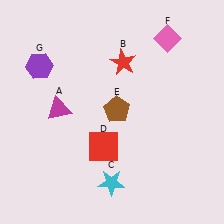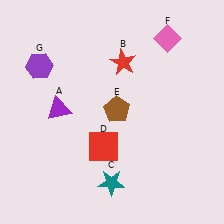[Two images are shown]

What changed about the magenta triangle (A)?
In Image 1, A is magenta. In Image 2, it changed to purple.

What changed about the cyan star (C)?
In Image 1, C is cyan. In Image 2, it changed to teal.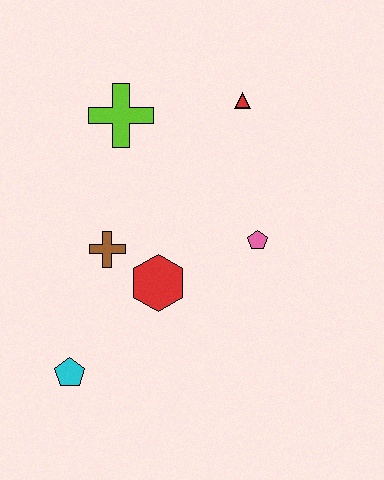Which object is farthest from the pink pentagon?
The cyan pentagon is farthest from the pink pentagon.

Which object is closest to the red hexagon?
The brown cross is closest to the red hexagon.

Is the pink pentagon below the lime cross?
Yes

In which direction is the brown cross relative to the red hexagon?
The brown cross is to the left of the red hexagon.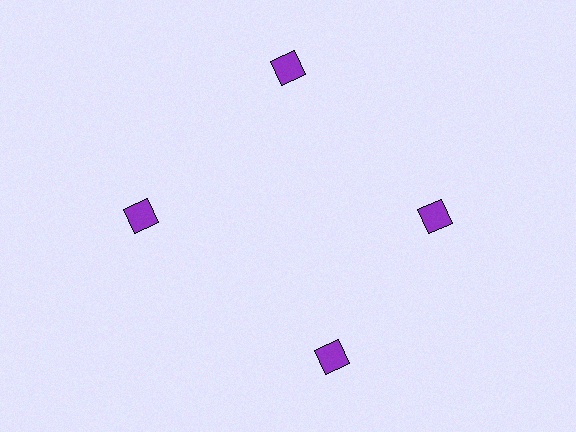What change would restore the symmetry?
The symmetry would be restored by rotating it back into even spacing with its neighbors so that all 4 squares sit at equal angles and equal distance from the center.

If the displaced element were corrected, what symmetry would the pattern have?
It would have 4-fold rotational symmetry — the pattern would map onto itself every 90 degrees.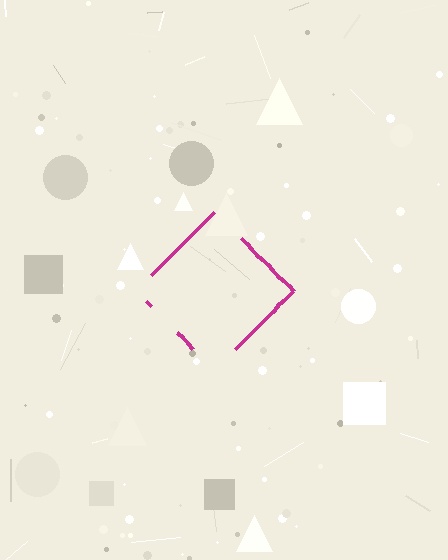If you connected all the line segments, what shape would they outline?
They would outline a diamond.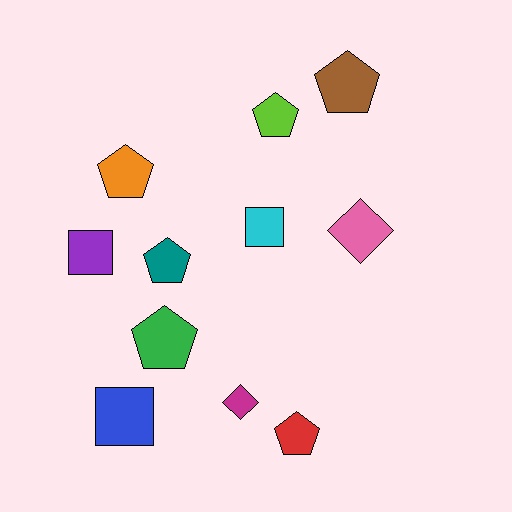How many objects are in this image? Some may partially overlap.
There are 11 objects.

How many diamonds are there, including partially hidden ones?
There are 2 diamonds.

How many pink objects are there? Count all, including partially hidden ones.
There is 1 pink object.